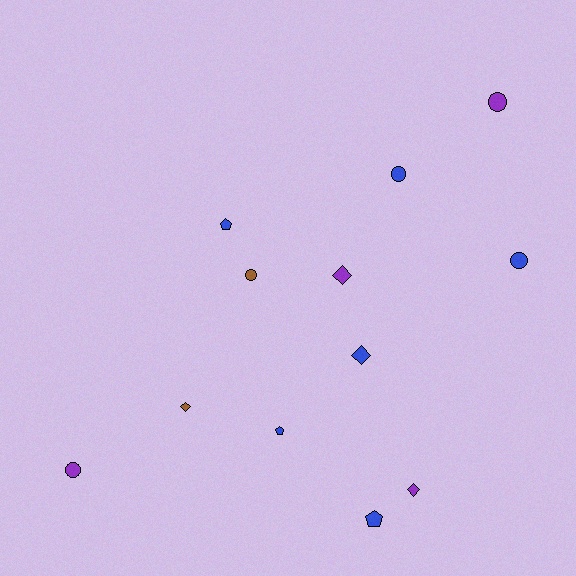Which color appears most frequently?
Blue, with 6 objects.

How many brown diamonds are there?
There is 1 brown diamond.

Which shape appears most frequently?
Circle, with 5 objects.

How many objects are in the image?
There are 12 objects.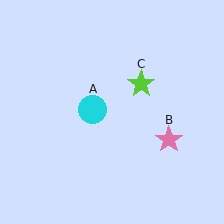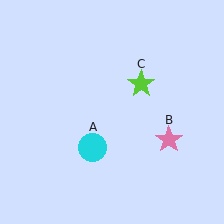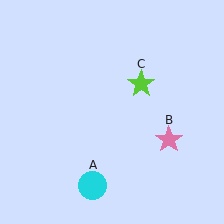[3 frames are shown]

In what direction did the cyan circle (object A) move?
The cyan circle (object A) moved down.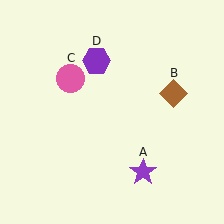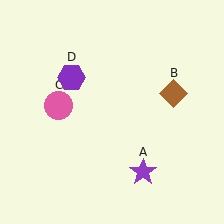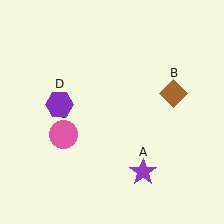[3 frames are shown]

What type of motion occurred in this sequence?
The pink circle (object C), purple hexagon (object D) rotated counterclockwise around the center of the scene.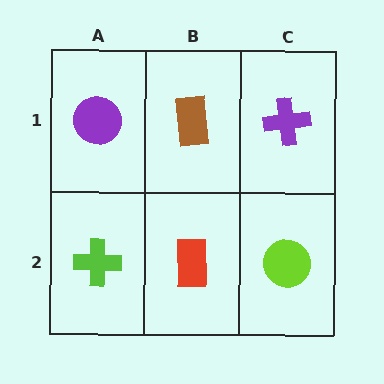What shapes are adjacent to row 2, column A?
A purple circle (row 1, column A), a red rectangle (row 2, column B).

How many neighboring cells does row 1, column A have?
2.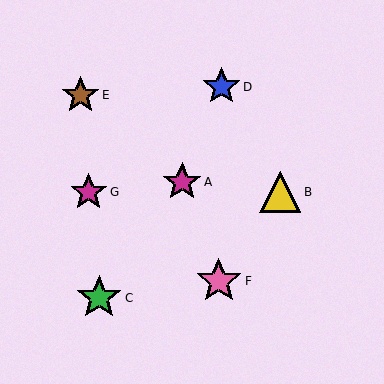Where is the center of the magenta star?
The center of the magenta star is at (182, 182).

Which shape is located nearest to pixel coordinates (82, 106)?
The brown star (labeled E) at (80, 95) is nearest to that location.